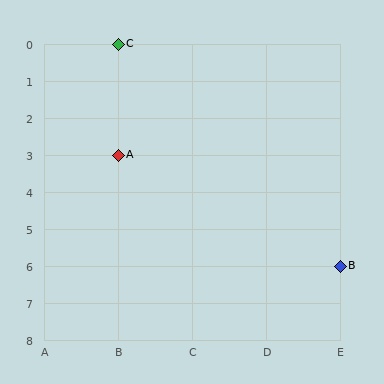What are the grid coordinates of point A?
Point A is at grid coordinates (B, 3).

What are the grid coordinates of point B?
Point B is at grid coordinates (E, 6).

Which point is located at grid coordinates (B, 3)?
Point A is at (B, 3).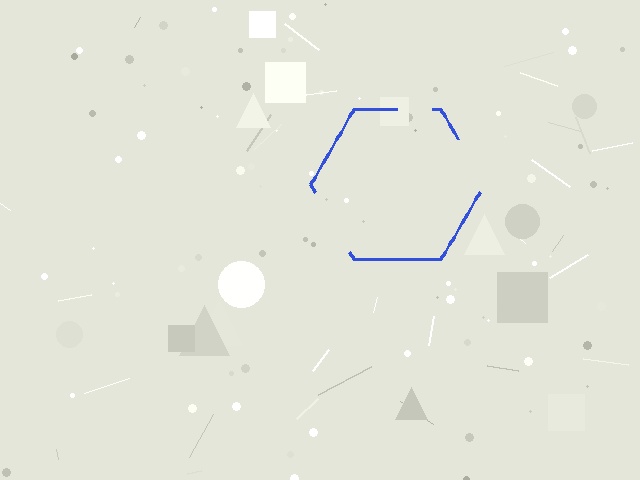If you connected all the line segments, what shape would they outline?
They would outline a hexagon.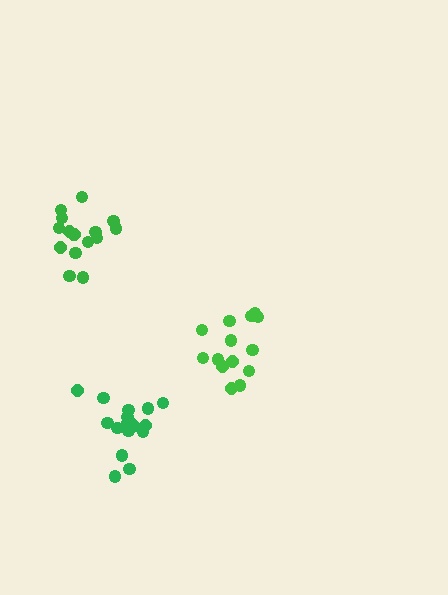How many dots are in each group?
Group 1: 17 dots, Group 2: 16 dots, Group 3: 14 dots (47 total).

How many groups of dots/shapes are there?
There are 3 groups.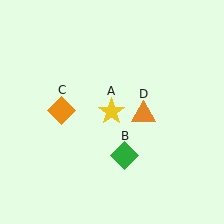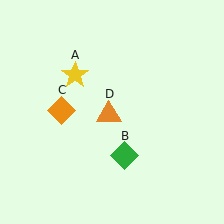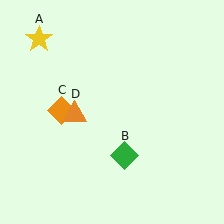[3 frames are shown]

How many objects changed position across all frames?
2 objects changed position: yellow star (object A), orange triangle (object D).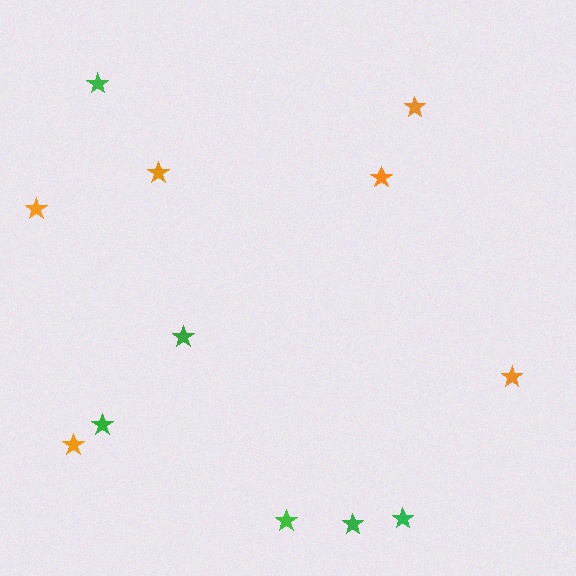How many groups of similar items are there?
There are 2 groups: one group of green stars (6) and one group of orange stars (6).